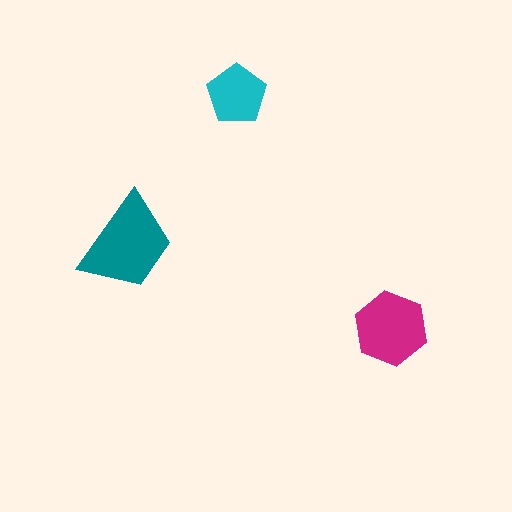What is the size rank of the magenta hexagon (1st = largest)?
2nd.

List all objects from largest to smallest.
The teal trapezoid, the magenta hexagon, the cyan pentagon.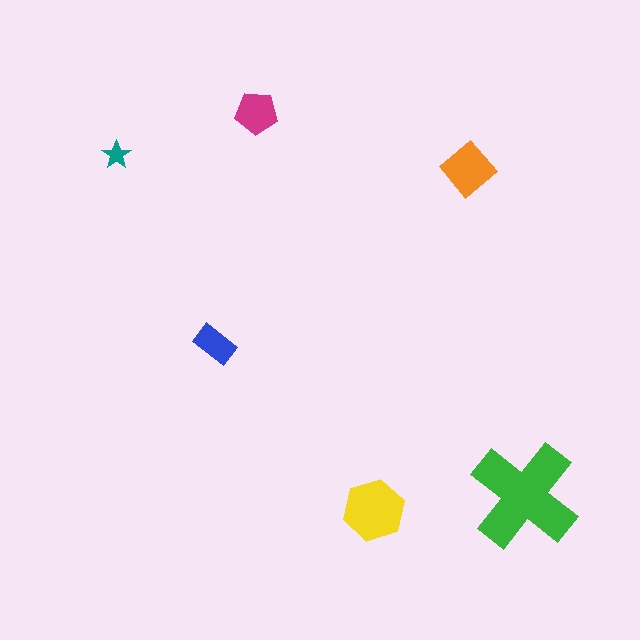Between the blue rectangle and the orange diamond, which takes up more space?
The orange diamond.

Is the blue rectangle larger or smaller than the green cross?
Smaller.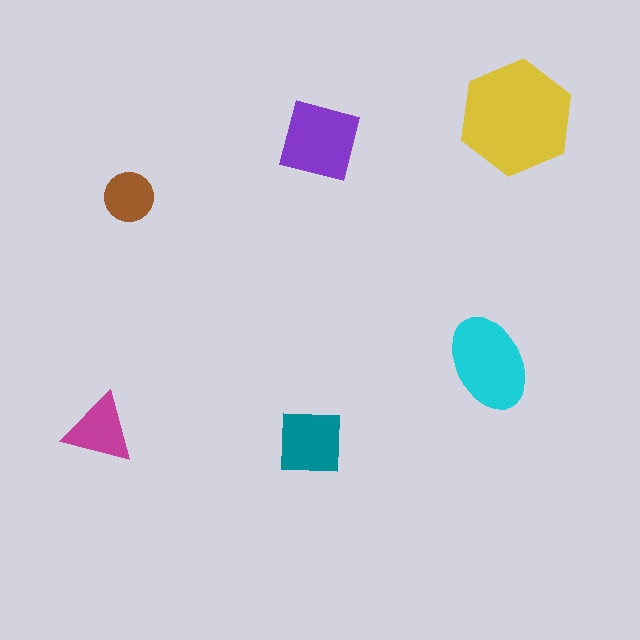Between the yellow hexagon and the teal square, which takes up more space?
The yellow hexagon.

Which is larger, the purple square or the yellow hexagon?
The yellow hexagon.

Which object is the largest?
The yellow hexagon.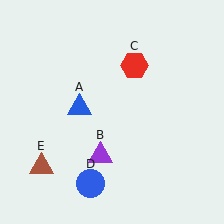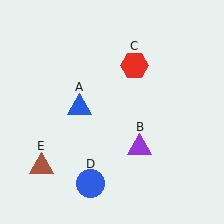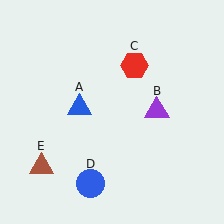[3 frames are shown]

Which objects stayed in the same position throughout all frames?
Blue triangle (object A) and red hexagon (object C) and blue circle (object D) and brown triangle (object E) remained stationary.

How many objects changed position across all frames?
1 object changed position: purple triangle (object B).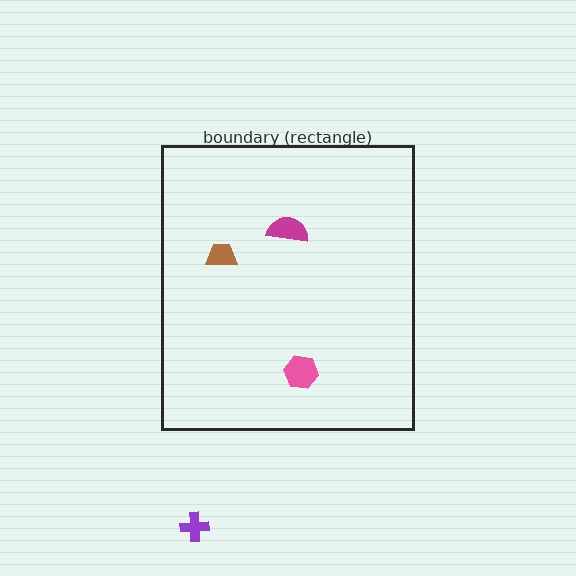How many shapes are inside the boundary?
3 inside, 1 outside.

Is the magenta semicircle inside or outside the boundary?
Inside.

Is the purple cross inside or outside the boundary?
Outside.